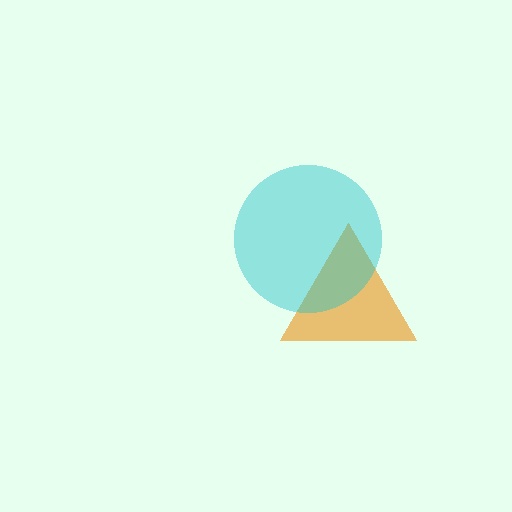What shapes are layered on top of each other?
The layered shapes are: an orange triangle, a cyan circle.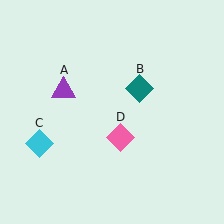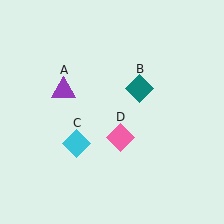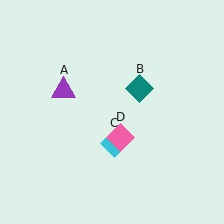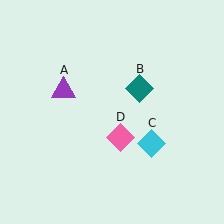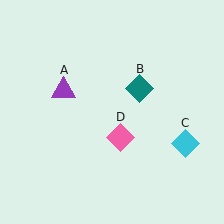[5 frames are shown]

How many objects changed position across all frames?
1 object changed position: cyan diamond (object C).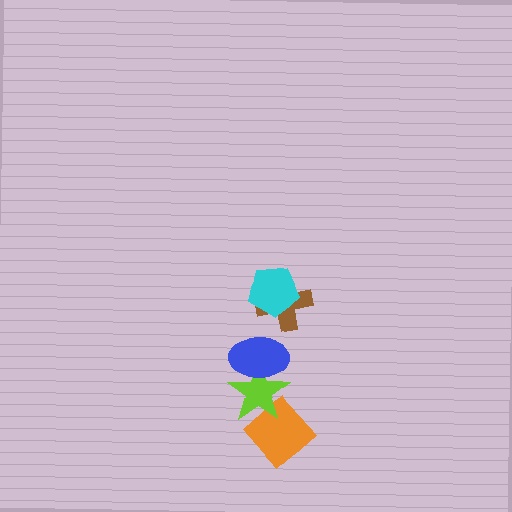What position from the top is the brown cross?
The brown cross is 2nd from the top.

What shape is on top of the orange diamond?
The lime star is on top of the orange diamond.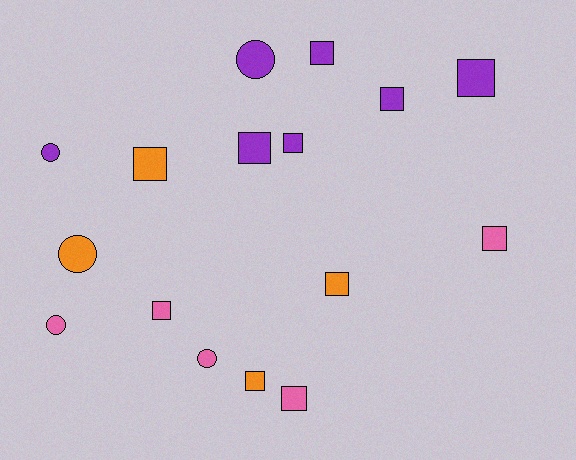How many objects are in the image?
There are 16 objects.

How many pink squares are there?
There are 3 pink squares.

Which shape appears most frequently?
Square, with 11 objects.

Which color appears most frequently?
Purple, with 7 objects.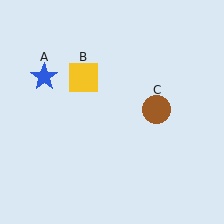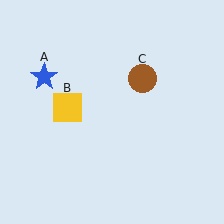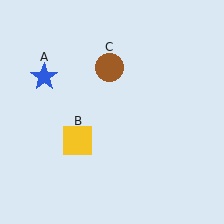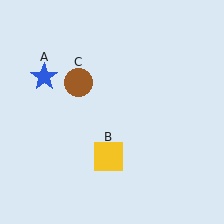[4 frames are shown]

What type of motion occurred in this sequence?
The yellow square (object B), brown circle (object C) rotated counterclockwise around the center of the scene.